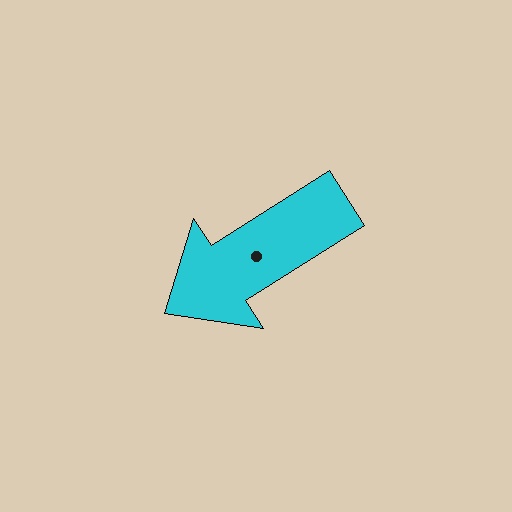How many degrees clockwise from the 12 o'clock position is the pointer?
Approximately 238 degrees.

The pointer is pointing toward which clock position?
Roughly 8 o'clock.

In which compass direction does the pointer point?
Southwest.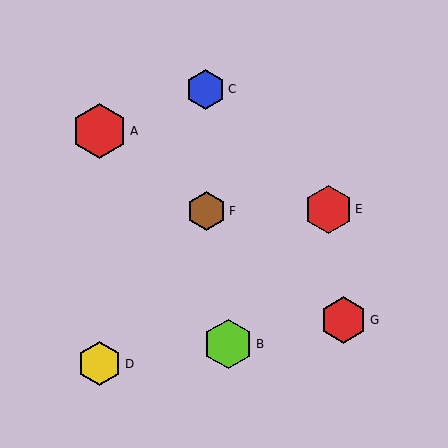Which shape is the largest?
The red hexagon (labeled A) is the largest.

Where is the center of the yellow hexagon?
The center of the yellow hexagon is at (100, 364).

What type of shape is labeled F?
Shape F is a brown hexagon.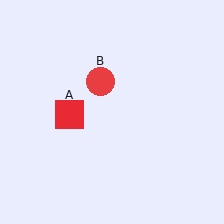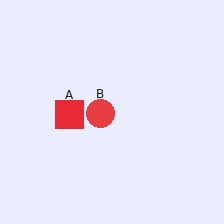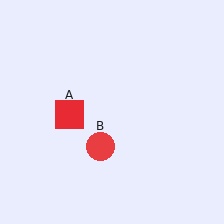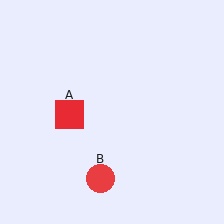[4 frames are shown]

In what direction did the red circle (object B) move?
The red circle (object B) moved down.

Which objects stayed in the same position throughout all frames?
Red square (object A) remained stationary.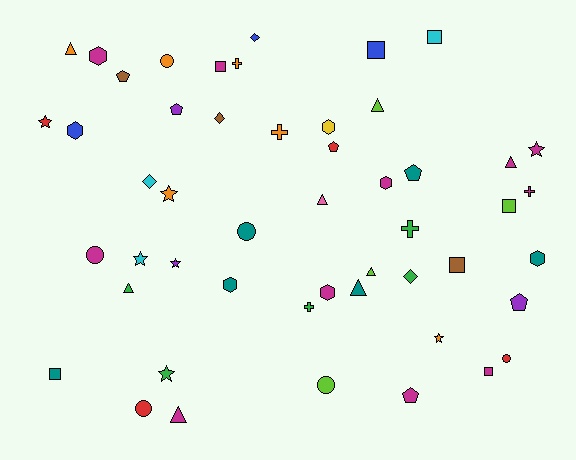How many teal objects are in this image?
There are 6 teal objects.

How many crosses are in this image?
There are 5 crosses.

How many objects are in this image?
There are 50 objects.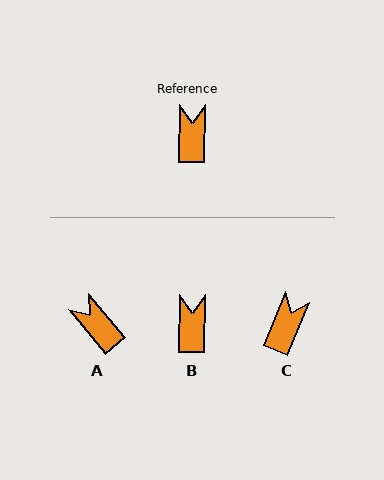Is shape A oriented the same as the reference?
No, it is off by about 41 degrees.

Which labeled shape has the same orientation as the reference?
B.